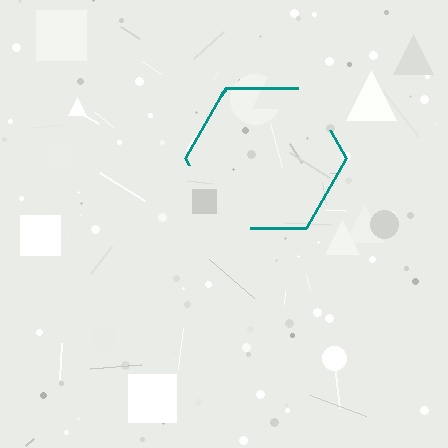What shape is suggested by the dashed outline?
The dashed outline suggests a hexagon.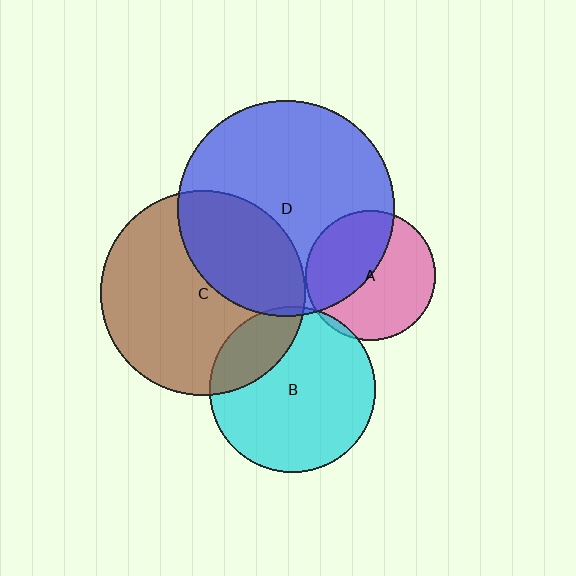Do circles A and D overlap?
Yes.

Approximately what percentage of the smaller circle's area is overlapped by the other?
Approximately 45%.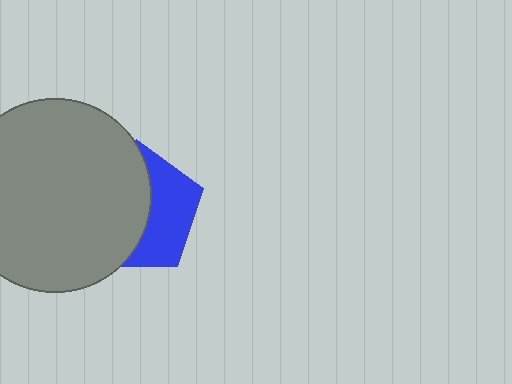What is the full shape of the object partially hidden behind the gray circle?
The partially hidden object is a blue pentagon.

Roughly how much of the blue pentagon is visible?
A small part of it is visible (roughly 42%).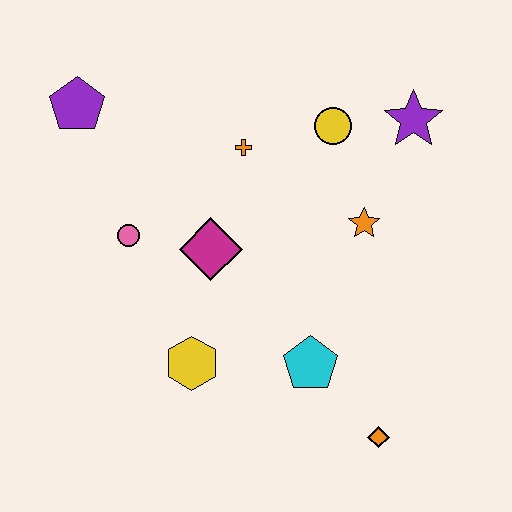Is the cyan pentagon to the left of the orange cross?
No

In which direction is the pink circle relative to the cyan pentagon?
The pink circle is to the left of the cyan pentagon.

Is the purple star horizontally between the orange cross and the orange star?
No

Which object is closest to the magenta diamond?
The pink circle is closest to the magenta diamond.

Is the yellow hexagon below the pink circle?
Yes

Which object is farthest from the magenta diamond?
The orange diamond is farthest from the magenta diamond.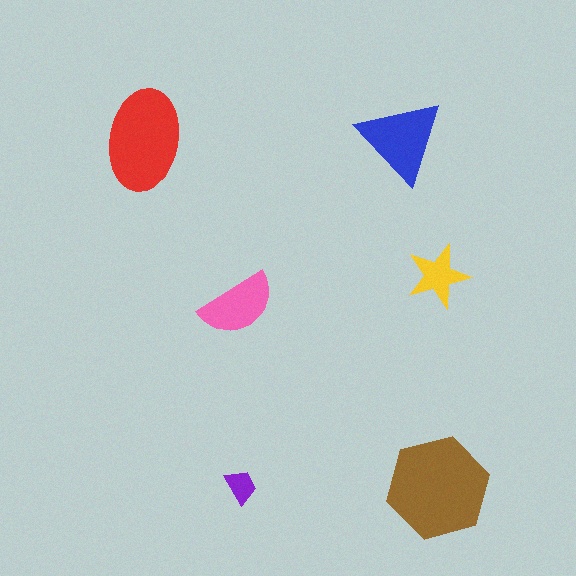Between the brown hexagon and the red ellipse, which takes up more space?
The brown hexagon.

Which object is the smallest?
The purple trapezoid.